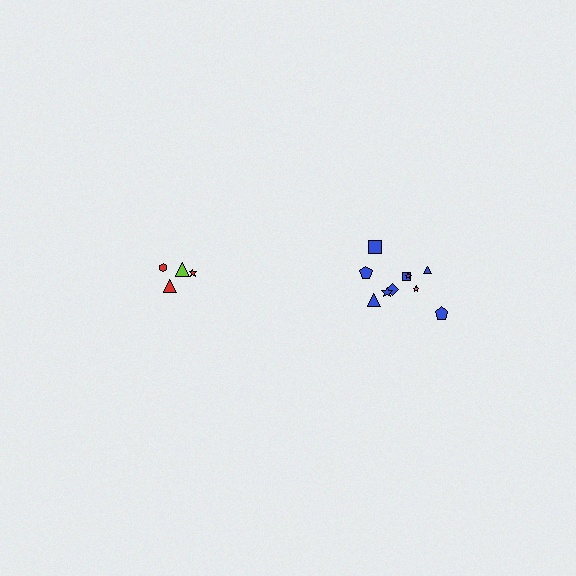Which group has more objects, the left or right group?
The right group.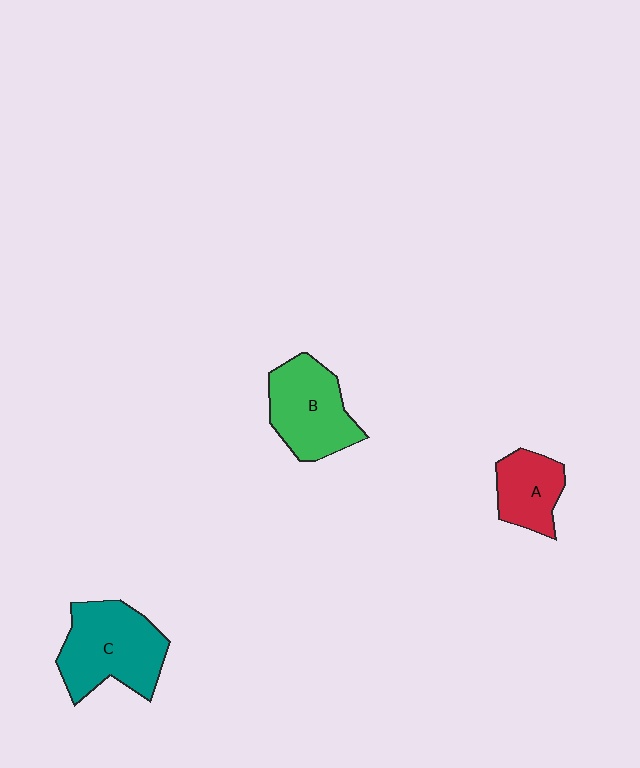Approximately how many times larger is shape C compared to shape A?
Approximately 1.8 times.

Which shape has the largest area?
Shape C (teal).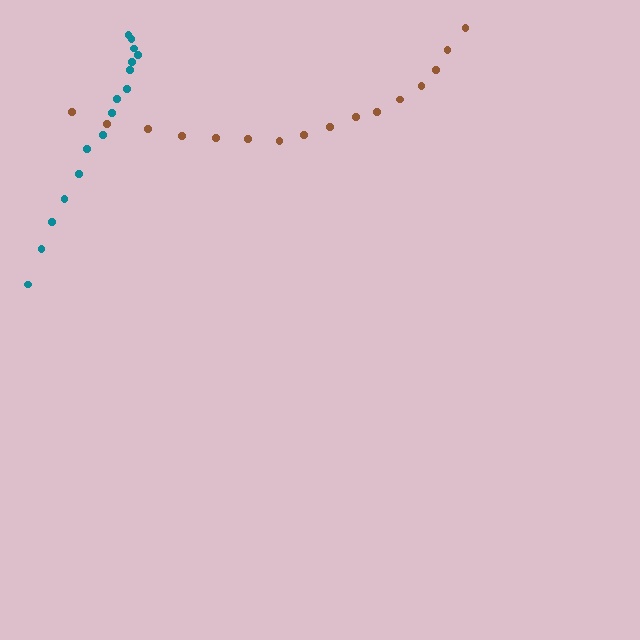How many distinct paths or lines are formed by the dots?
There are 2 distinct paths.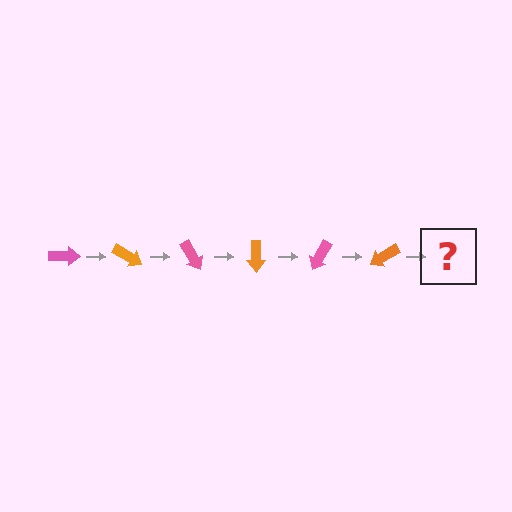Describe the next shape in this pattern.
It should be a pink arrow, rotated 180 degrees from the start.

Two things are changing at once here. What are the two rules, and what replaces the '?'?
The two rules are that it rotates 30 degrees each step and the color cycles through pink and orange. The '?' should be a pink arrow, rotated 180 degrees from the start.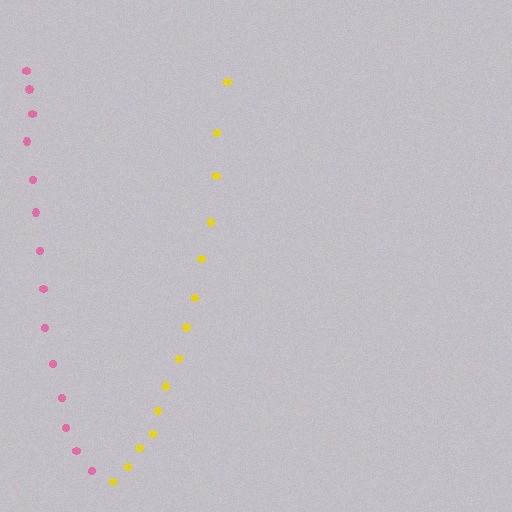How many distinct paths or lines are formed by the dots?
There are 2 distinct paths.